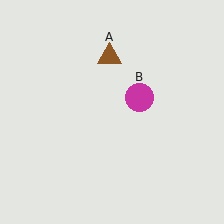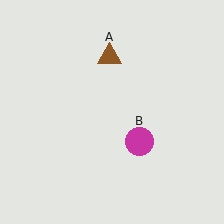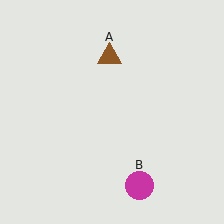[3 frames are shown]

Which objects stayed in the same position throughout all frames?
Brown triangle (object A) remained stationary.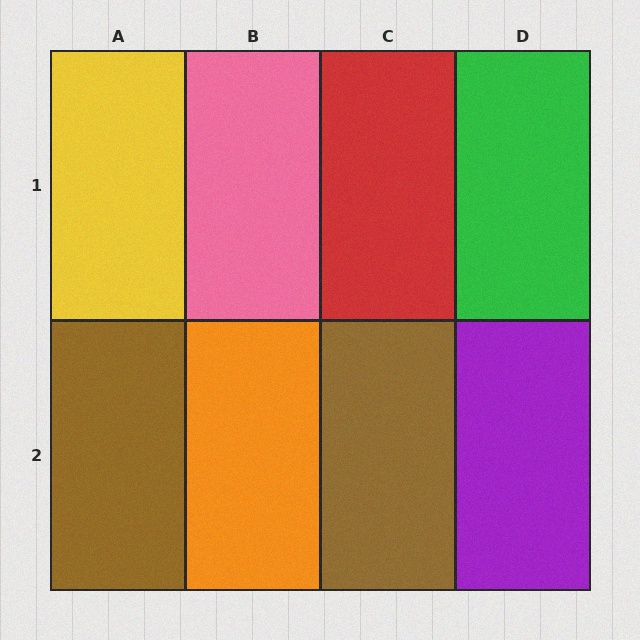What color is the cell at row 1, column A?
Yellow.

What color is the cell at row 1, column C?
Red.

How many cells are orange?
1 cell is orange.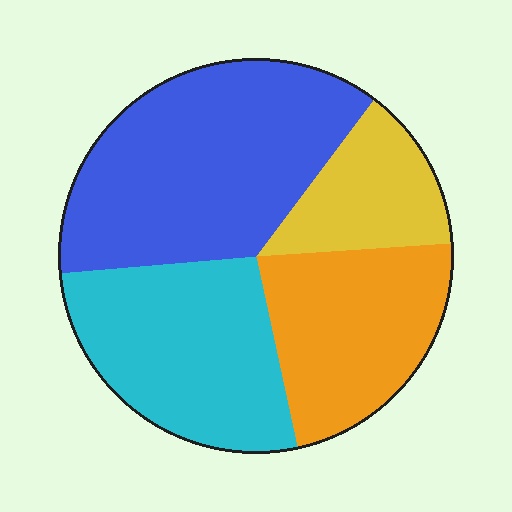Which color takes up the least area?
Yellow, at roughly 15%.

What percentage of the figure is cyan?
Cyan takes up about one quarter (1/4) of the figure.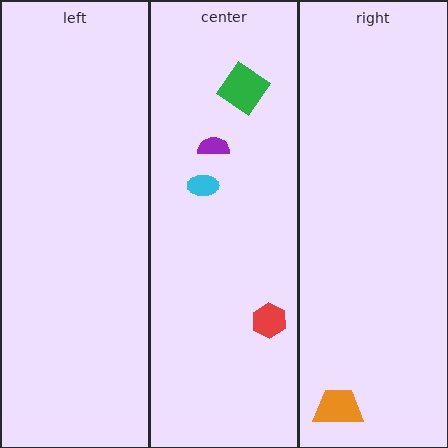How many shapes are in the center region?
4.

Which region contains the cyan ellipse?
The center region.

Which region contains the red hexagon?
The center region.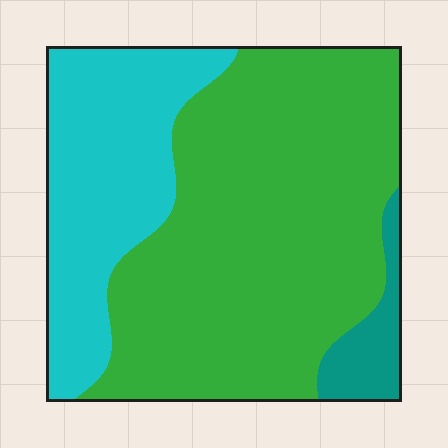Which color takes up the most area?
Green, at roughly 65%.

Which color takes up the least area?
Teal, at roughly 5%.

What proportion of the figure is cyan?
Cyan covers about 30% of the figure.